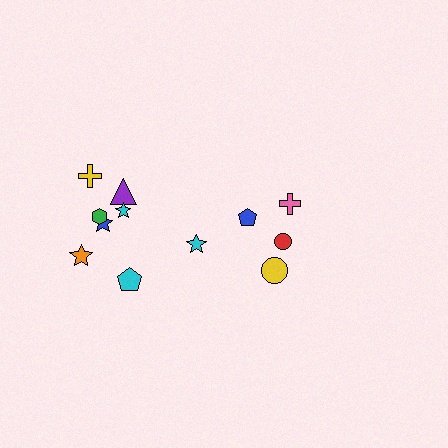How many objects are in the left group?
There are 8 objects.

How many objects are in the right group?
There are 4 objects.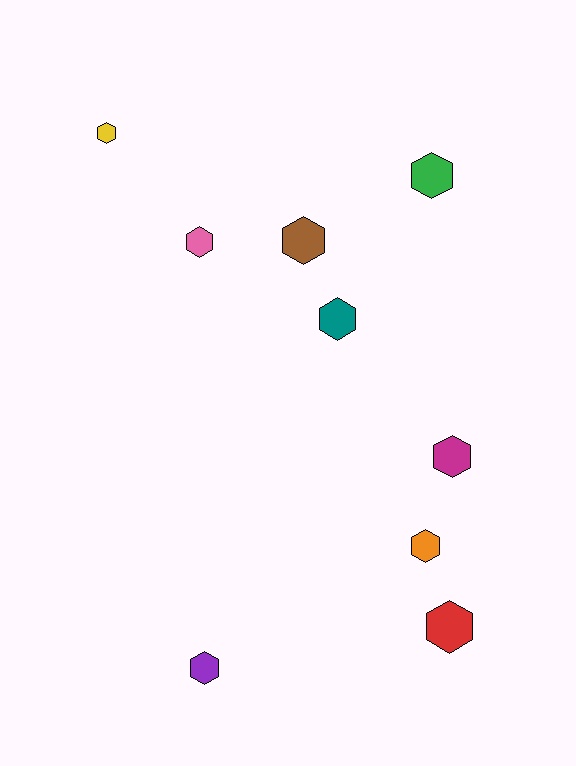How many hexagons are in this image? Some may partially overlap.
There are 9 hexagons.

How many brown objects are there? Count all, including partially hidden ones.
There is 1 brown object.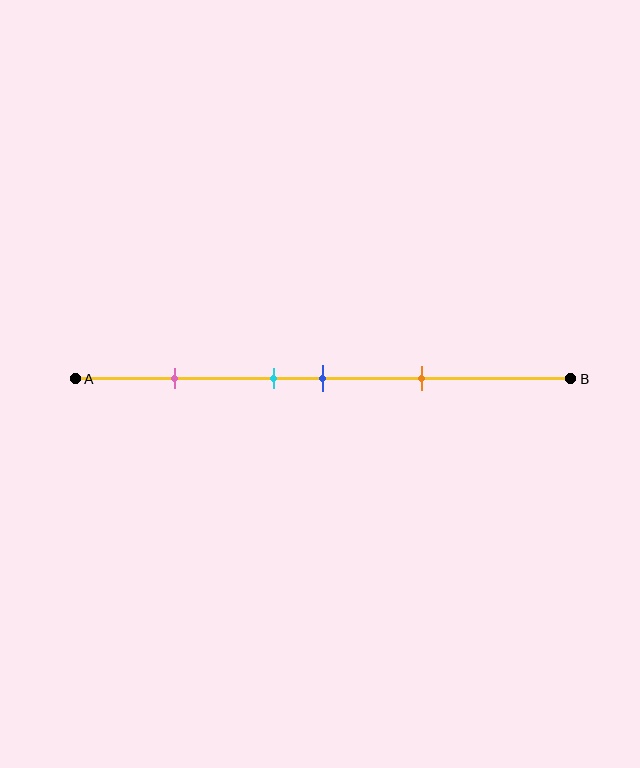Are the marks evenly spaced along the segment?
No, the marks are not evenly spaced.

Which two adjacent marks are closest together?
The cyan and blue marks are the closest adjacent pair.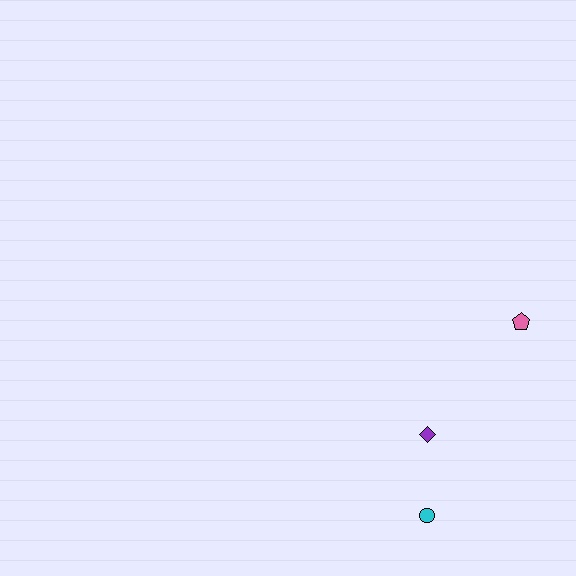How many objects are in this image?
There are 3 objects.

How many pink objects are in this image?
There is 1 pink object.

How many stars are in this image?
There are no stars.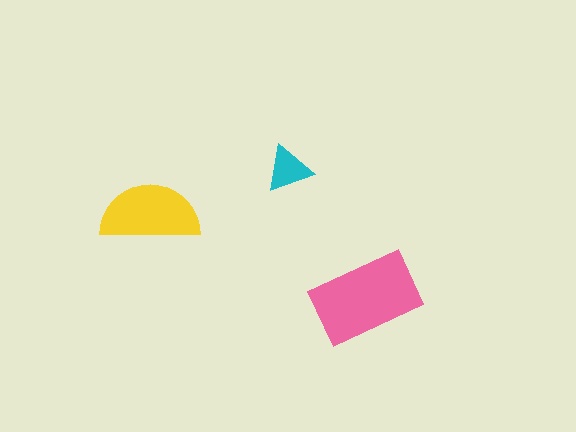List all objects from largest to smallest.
The pink rectangle, the yellow semicircle, the cyan triangle.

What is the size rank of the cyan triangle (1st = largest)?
3rd.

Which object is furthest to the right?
The pink rectangle is rightmost.